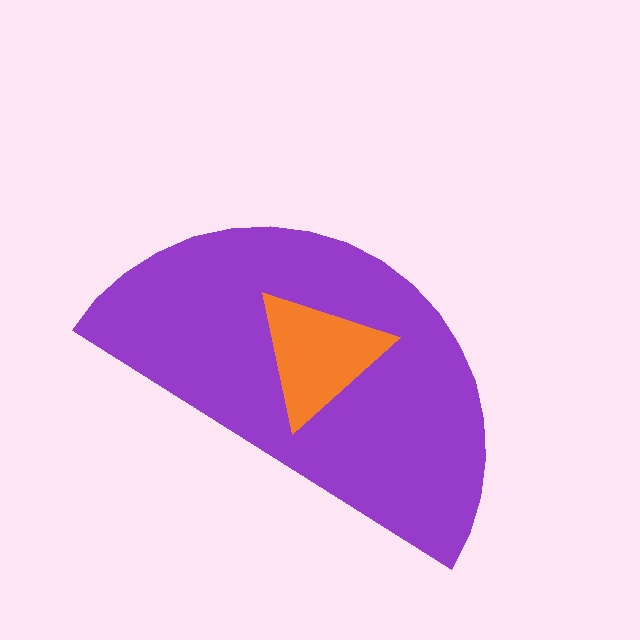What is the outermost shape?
The purple semicircle.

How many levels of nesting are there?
2.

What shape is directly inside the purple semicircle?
The orange triangle.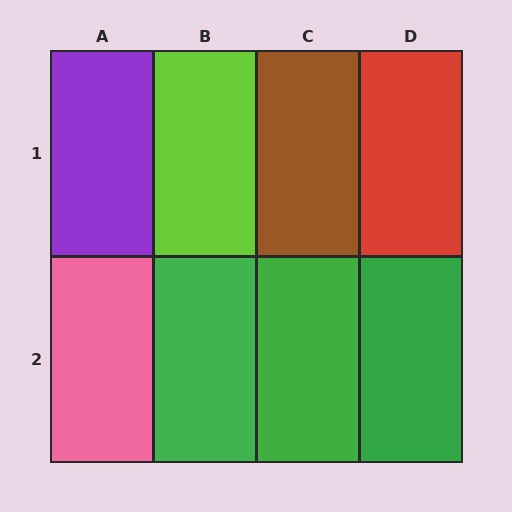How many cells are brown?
1 cell is brown.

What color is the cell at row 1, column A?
Purple.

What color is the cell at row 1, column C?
Brown.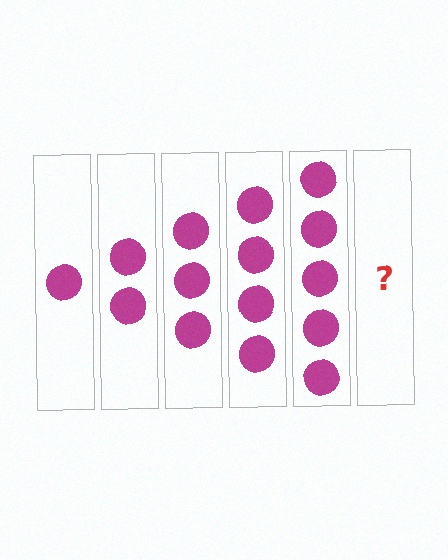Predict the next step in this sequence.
The next step is 6 circles.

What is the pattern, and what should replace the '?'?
The pattern is that each step adds one more circle. The '?' should be 6 circles.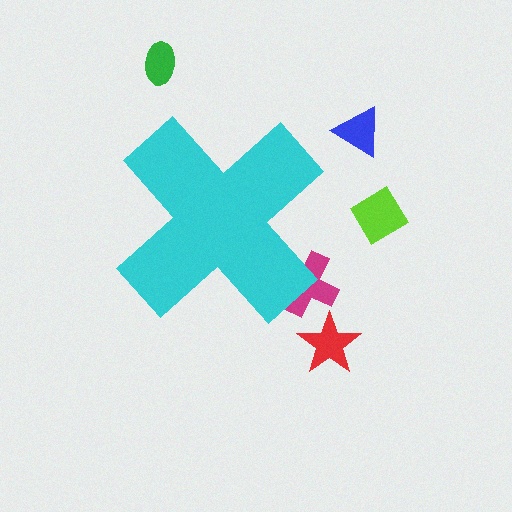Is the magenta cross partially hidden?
Yes, the magenta cross is partially hidden behind the cyan cross.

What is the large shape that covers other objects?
A cyan cross.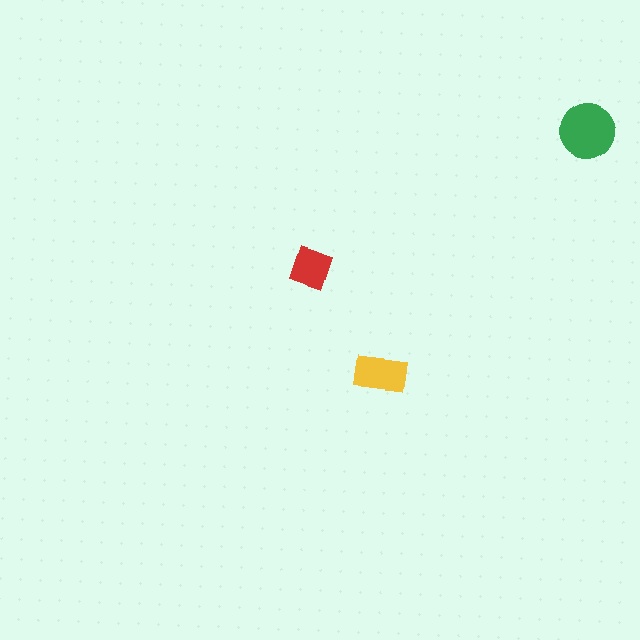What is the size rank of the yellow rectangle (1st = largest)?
2nd.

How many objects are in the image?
There are 3 objects in the image.